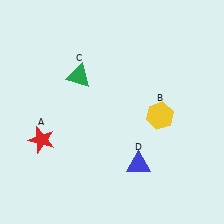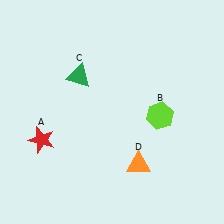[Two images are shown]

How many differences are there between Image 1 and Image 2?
There are 2 differences between the two images.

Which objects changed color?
B changed from yellow to lime. D changed from blue to orange.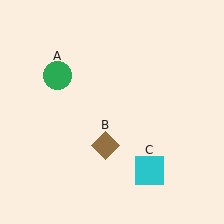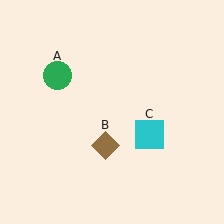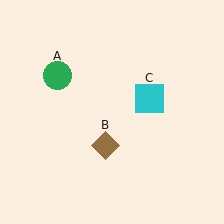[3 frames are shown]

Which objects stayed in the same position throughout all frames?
Green circle (object A) and brown diamond (object B) remained stationary.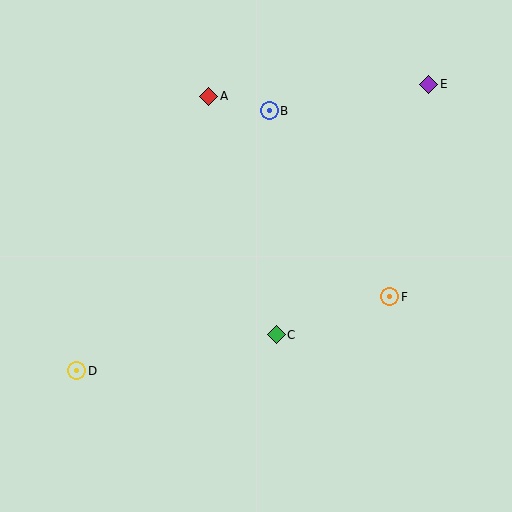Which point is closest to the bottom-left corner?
Point D is closest to the bottom-left corner.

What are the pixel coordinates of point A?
Point A is at (209, 96).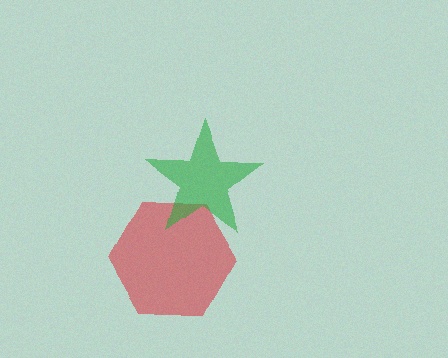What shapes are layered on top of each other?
The layered shapes are: a red hexagon, a green star.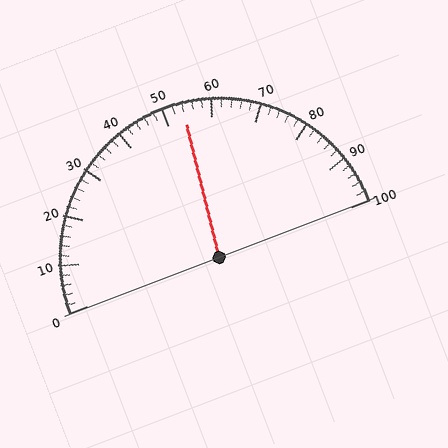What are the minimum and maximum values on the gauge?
The gauge ranges from 0 to 100.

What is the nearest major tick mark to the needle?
The nearest major tick mark is 50.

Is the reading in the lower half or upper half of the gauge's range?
The reading is in the upper half of the range (0 to 100).